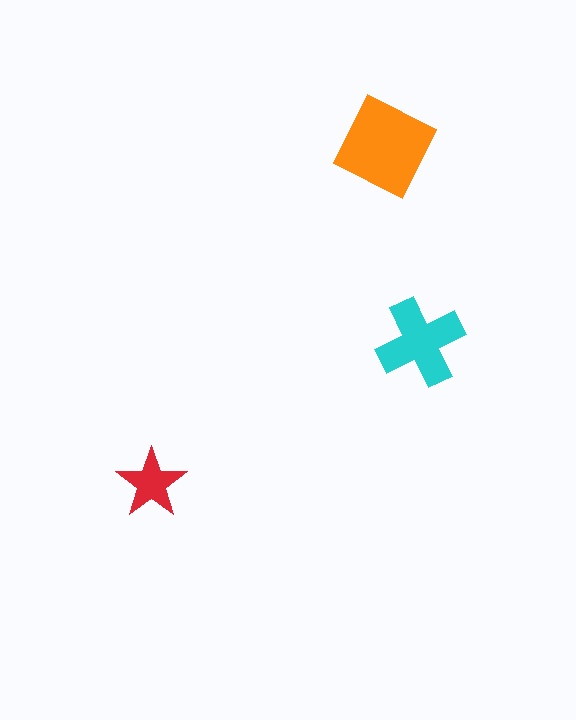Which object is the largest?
The orange square.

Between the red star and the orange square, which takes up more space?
The orange square.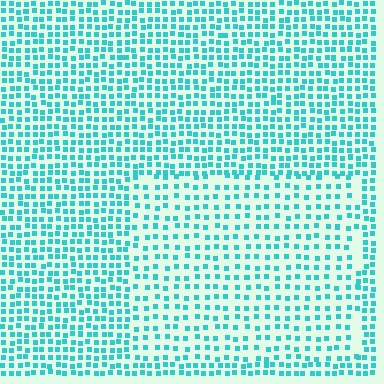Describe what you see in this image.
The image contains small cyan elements arranged at two different densities. A rectangle-shaped region is visible where the elements are less densely packed than the surrounding area.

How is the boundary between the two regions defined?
The boundary is defined by a change in element density (approximately 1.7x ratio). All elements are the same color, size, and shape.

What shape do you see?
I see a rectangle.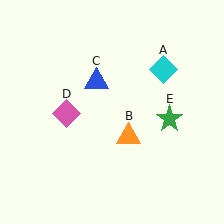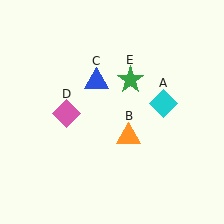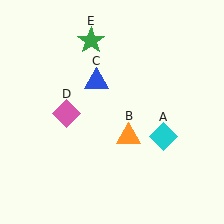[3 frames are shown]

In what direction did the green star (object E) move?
The green star (object E) moved up and to the left.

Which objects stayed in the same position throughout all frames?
Orange triangle (object B) and blue triangle (object C) and pink diamond (object D) remained stationary.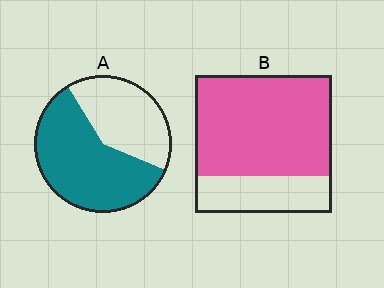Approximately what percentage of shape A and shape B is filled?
A is approximately 60% and B is approximately 75%.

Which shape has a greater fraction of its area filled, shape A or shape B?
Shape B.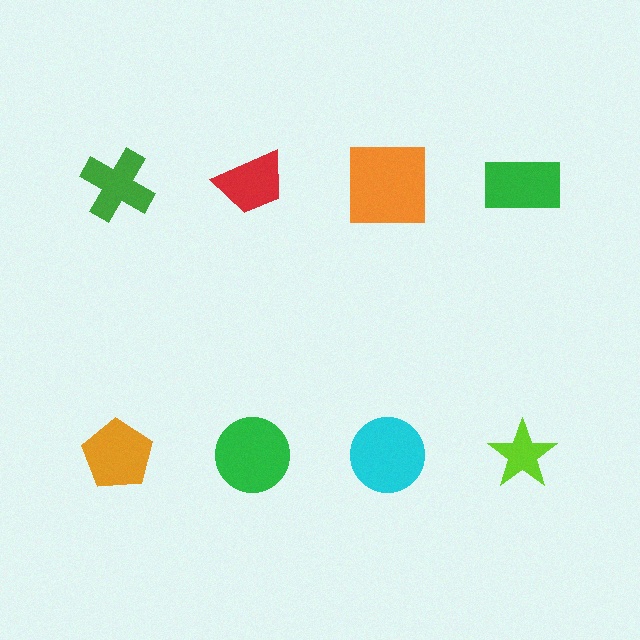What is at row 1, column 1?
A green cross.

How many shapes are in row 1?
4 shapes.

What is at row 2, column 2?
A green circle.